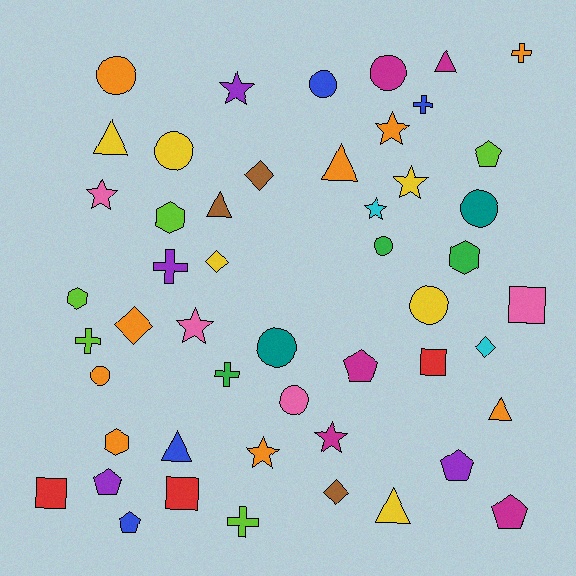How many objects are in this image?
There are 50 objects.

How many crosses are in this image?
There are 6 crosses.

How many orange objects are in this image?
There are 9 orange objects.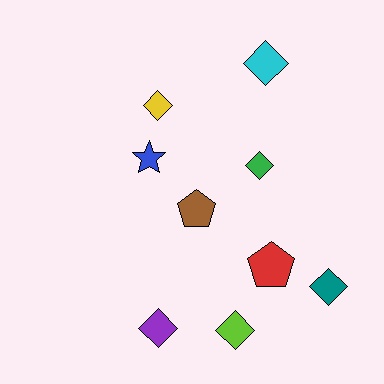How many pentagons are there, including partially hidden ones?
There are 2 pentagons.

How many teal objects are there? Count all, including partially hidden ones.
There is 1 teal object.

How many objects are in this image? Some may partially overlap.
There are 9 objects.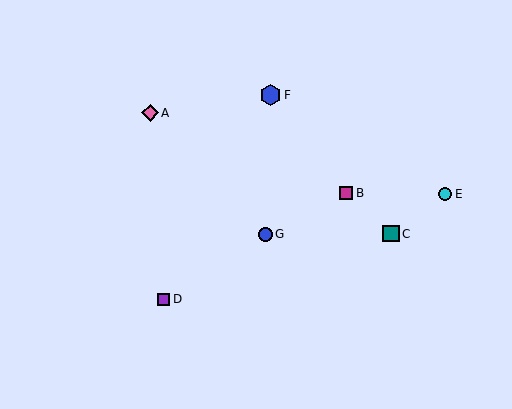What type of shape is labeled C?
Shape C is a teal square.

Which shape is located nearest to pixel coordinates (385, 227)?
The teal square (labeled C) at (391, 234) is nearest to that location.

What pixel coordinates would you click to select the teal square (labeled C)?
Click at (391, 234) to select the teal square C.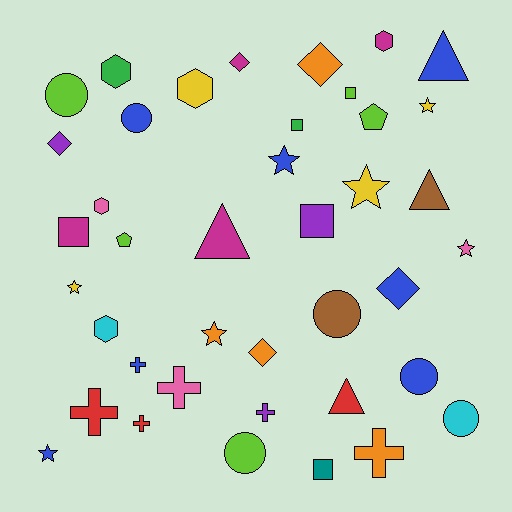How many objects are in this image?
There are 40 objects.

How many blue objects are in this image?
There are 7 blue objects.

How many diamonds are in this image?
There are 5 diamonds.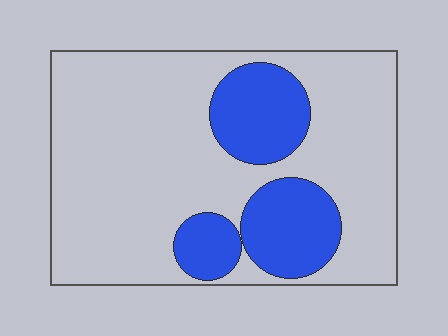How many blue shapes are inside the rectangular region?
3.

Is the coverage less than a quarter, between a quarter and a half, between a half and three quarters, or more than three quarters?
Less than a quarter.